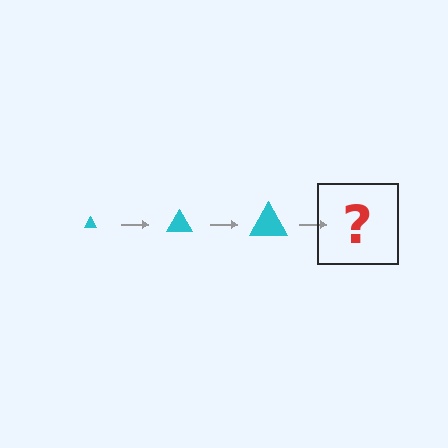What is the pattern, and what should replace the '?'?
The pattern is that the triangle gets progressively larger each step. The '?' should be a cyan triangle, larger than the previous one.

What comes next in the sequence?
The next element should be a cyan triangle, larger than the previous one.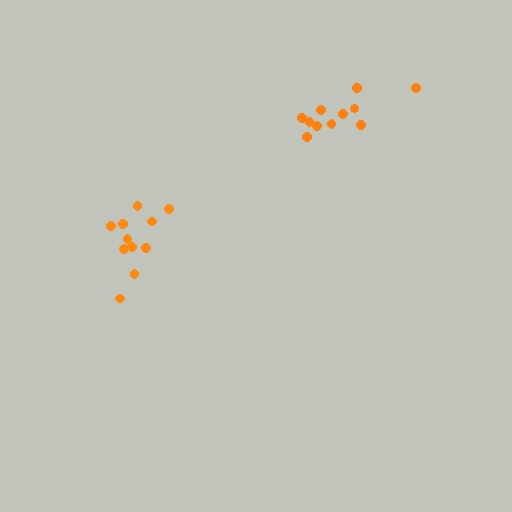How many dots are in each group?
Group 1: 11 dots, Group 2: 11 dots (22 total).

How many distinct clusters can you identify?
There are 2 distinct clusters.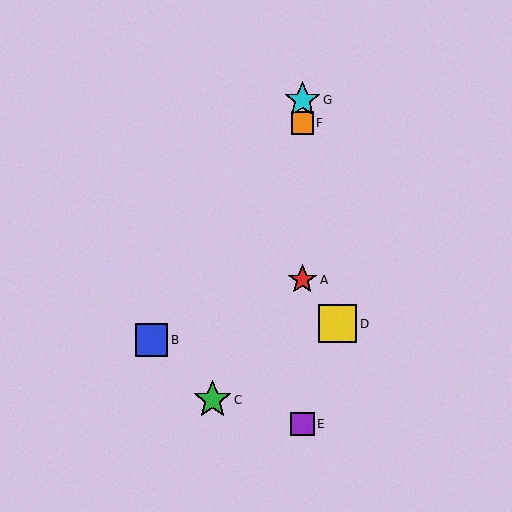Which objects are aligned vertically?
Objects A, E, F, G are aligned vertically.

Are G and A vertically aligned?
Yes, both are at x≈302.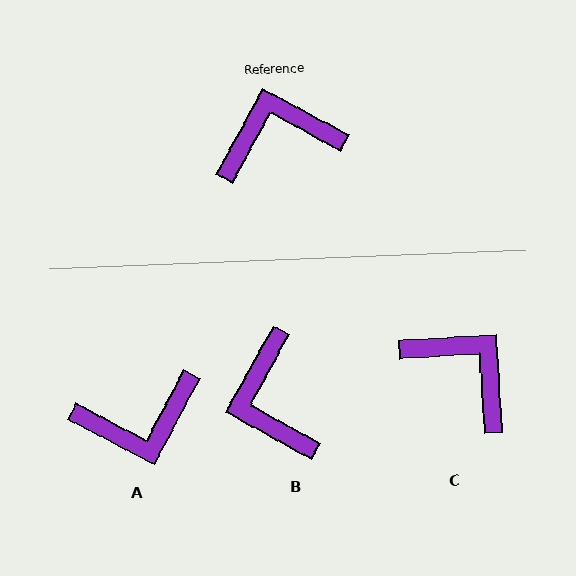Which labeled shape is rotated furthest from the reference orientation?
A, about 179 degrees away.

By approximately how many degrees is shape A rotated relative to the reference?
Approximately 179 degrees clockwise.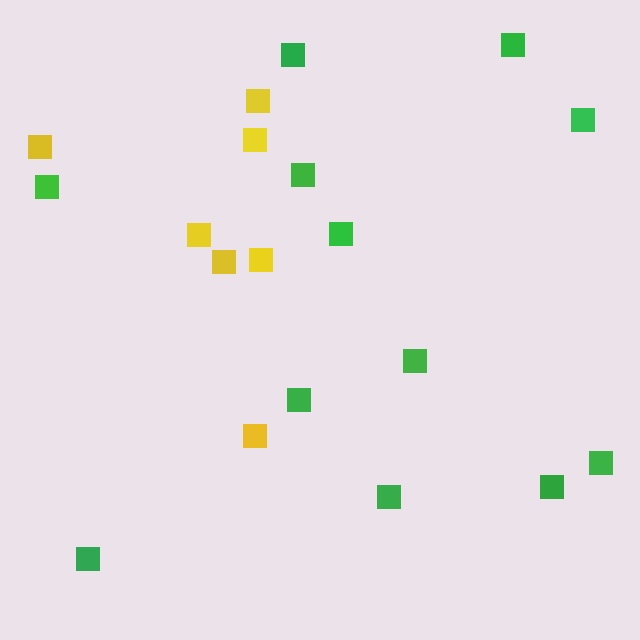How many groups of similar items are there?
There are 2 groups: one group of green squares (12) and one group of yellow squares (7).